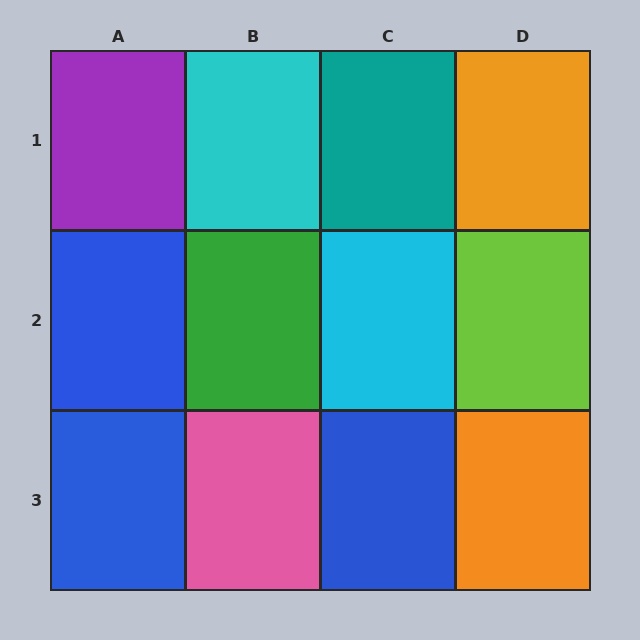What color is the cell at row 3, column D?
Orange.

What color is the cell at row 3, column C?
Blue.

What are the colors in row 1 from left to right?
Purple, cyan, teal, orange.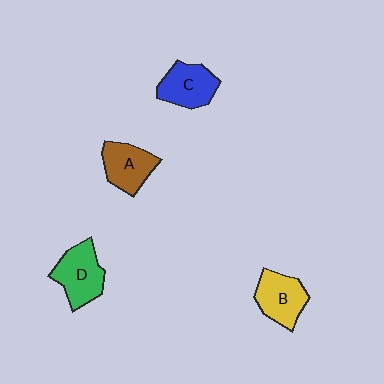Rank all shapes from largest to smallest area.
From largest to smallest: D (green), B (yellow), C (blue), A (brown).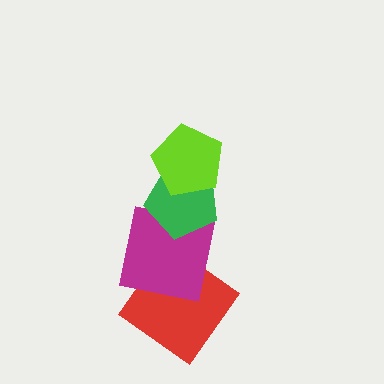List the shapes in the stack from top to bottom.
From top to bottom: the lime pentagon, the green pentagon, the magenta square, the red diamond.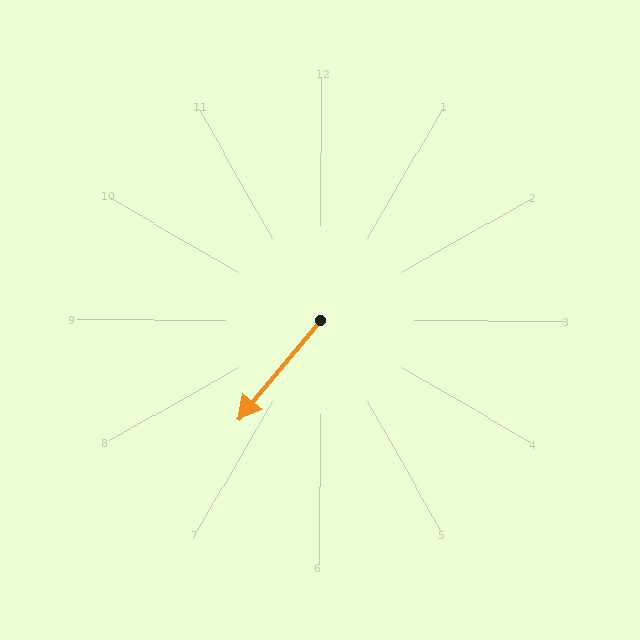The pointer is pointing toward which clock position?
Roughly 7 o'clock.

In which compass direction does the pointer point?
Southwest.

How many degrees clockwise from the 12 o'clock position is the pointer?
Approximately 220 degrees.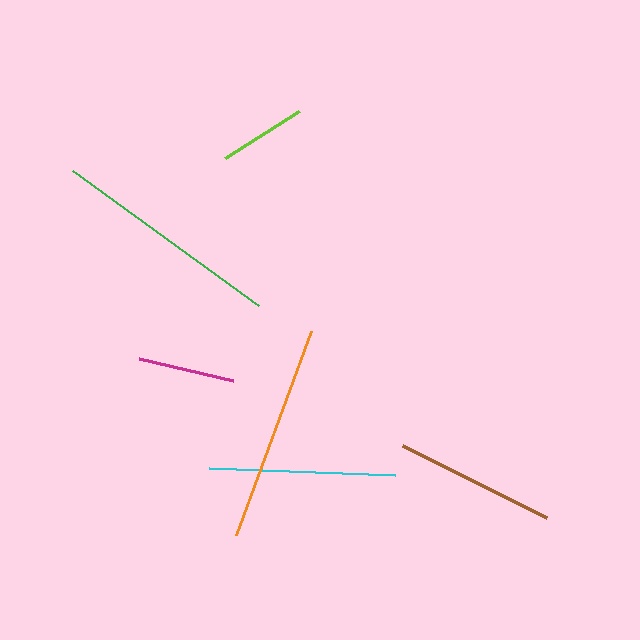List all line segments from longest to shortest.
From longest to shortest: green, orange, cyan, brown, magenta, lime.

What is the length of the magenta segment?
The magenta segment is approximately 97 pixels long.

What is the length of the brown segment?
The brown segment is approximately 161 pixels long.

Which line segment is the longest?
The green line is the longest at approximately 230 pixels.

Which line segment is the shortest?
The lime line is the shortest at approximately 88 pixels.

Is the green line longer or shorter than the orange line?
The green line is longer than the orange line.